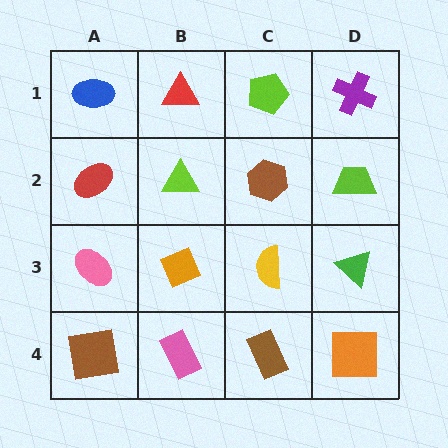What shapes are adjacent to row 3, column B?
A lime triangle (row 2, column B), a pink rectangle (row 4, column B), a pink ellipse (row 3, column A), a yellow semicircle (row 3, column C).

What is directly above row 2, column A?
A blue ellipse.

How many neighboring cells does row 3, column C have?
4.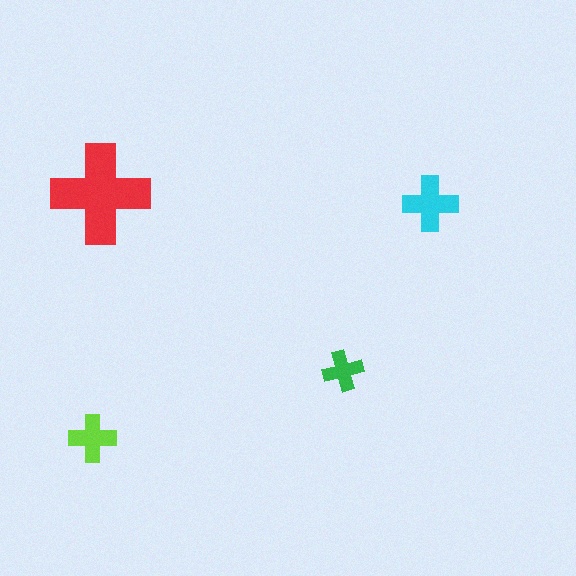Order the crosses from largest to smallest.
the red one, the cyan one, the lime one, the green one.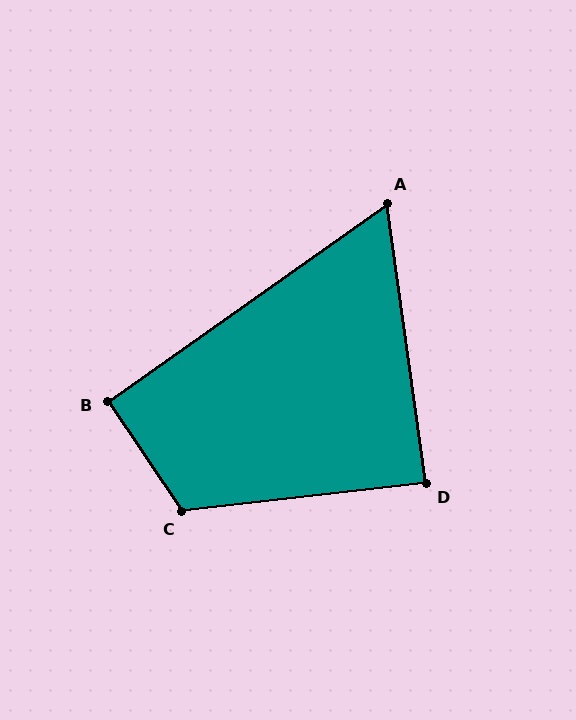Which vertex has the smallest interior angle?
A, at approximately 63 degrees.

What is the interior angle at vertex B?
Approximately 91 degrees (approximately right).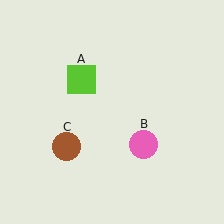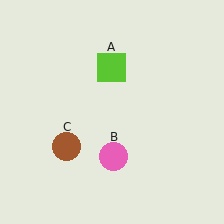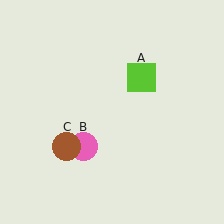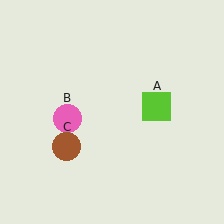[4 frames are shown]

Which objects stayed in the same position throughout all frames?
Brown circle (object C) remained stationary.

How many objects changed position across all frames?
2 objects changed position: lime square (object A), pink circle (object B).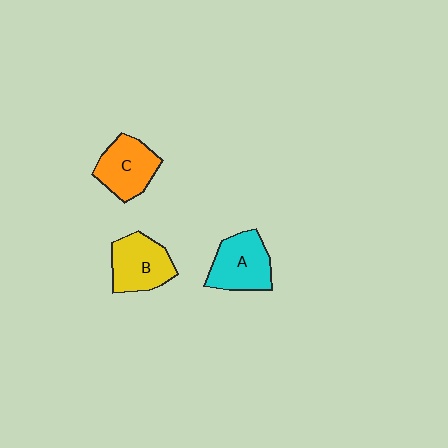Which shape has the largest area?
Shape A (cyan).